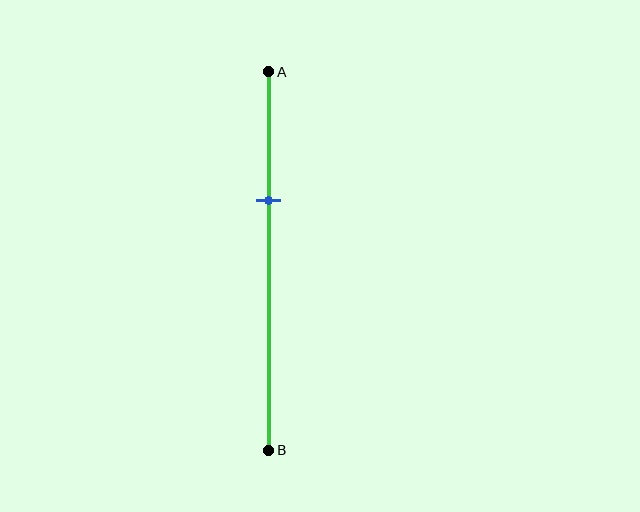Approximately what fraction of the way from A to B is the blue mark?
The blue mark is approximately 35% of the way from A to B.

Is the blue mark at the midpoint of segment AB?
No, the mark is at about 35% from A, not at the 50% midpoint.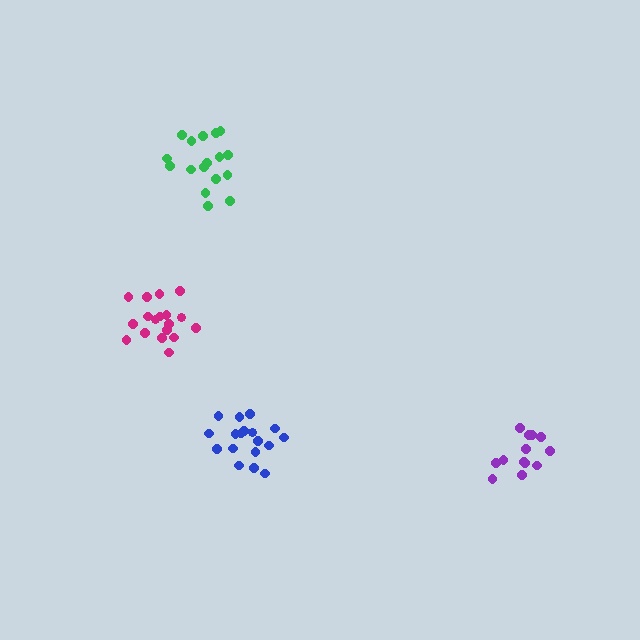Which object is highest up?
The green cluster is topmost.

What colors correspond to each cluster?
The clusters are colored: purple, blue, magenta, green.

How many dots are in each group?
Group 1: 13 dots, Group 2: 18 dots, Group 3: 18 dots, Group 4: 17 dots (66 total).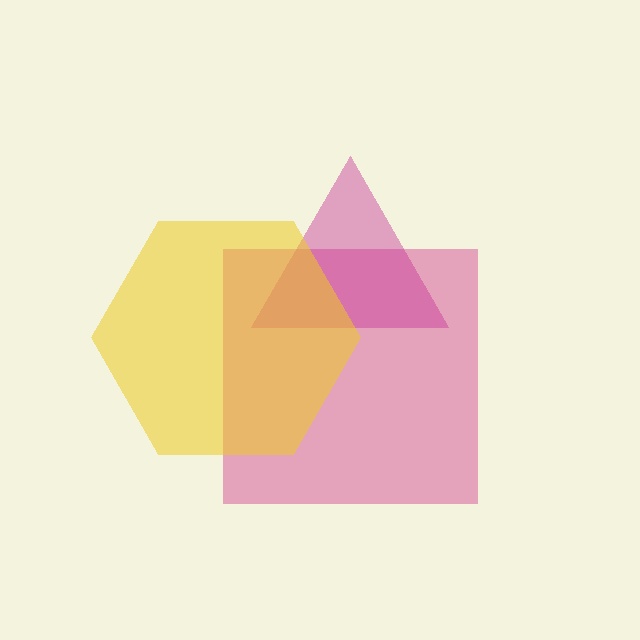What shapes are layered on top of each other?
The layered shapes are: a pink square, a magenta triangle, a yellow hexagon.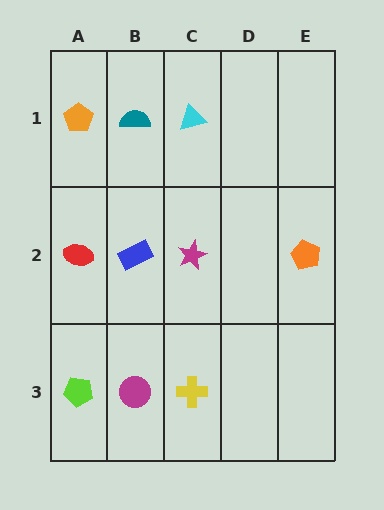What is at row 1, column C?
A cyan triangle.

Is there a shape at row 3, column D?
No, that cell is empty.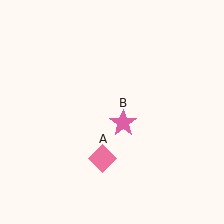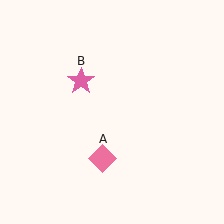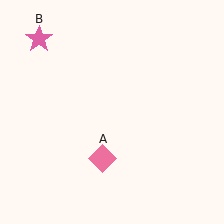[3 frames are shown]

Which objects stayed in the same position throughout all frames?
Pink diamond (object A) remained stationary.